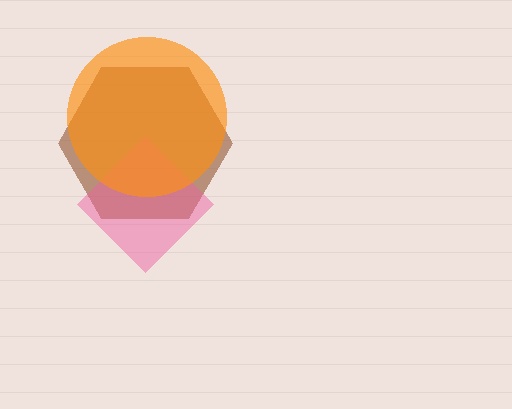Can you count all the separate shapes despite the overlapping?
Yes, there are 3 separate shapes.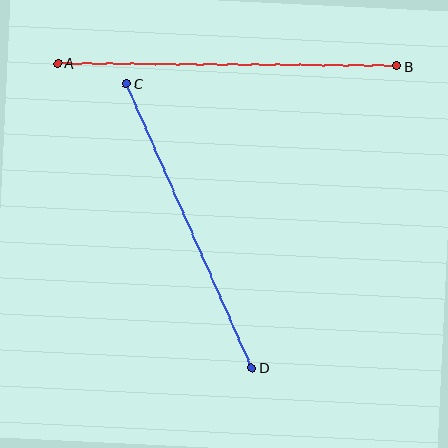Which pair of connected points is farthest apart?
Points A and B are farthest apart.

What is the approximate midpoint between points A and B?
The midpoint is at approximately (227, 64) pixels.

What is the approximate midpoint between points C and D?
The midpoint is at approximately (189, 226) pixels.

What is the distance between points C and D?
The distance is approximately 311 pixels.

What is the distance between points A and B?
The distance is approximately 339 pixels.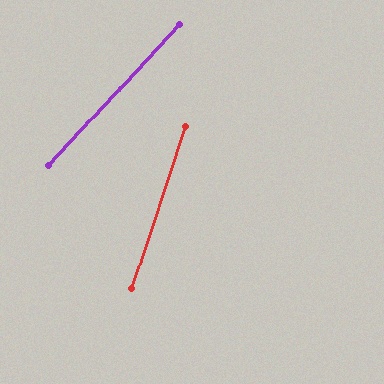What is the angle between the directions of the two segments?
Approximately 24 degrees.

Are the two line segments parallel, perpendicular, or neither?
Neither parallel nor perpendicular — they differ by about 24°.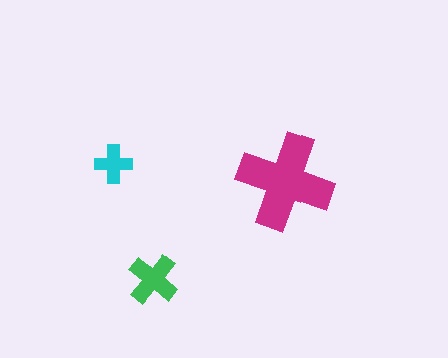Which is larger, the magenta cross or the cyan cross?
The magenta one.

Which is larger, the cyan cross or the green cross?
The green one.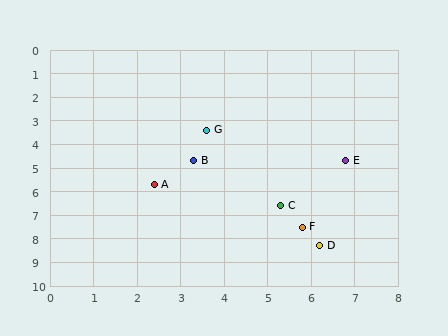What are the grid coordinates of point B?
Point B is at approximately (3.3, 4.7).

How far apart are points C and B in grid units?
Points C and B are about 2.8 grid units apart.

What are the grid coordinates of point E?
Point E is at approximately (6.8, 4.7).